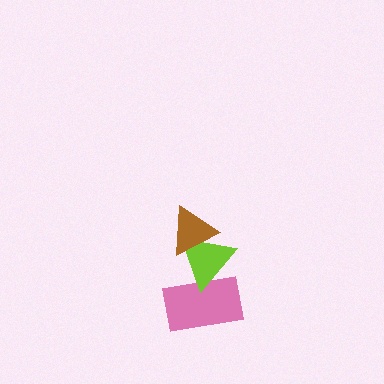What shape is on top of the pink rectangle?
The lime triangle is on top of the pink rectangle.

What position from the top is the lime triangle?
The lime triangle is 2nd from the top.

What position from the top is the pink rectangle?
The pink rectangle is 3rd from the top.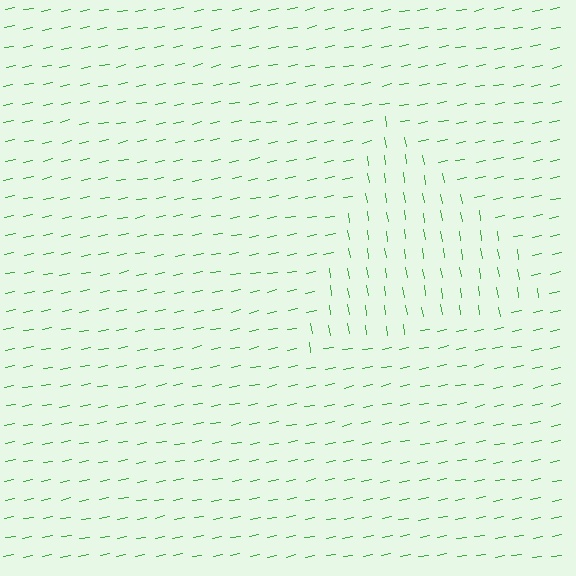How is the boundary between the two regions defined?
The boundary is defined purely by a change in line orientation (approximately 88 degrees difference). All lines are the same color and thickness.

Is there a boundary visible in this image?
Yes, there is a texture boundary formed by a change in line orientation.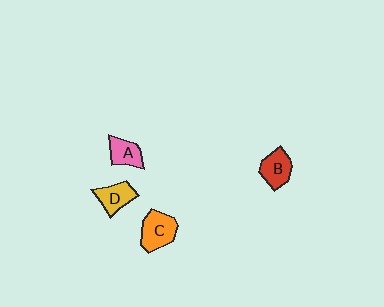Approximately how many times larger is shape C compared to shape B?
Approximately 1.2 times.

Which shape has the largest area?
Shape C (orange).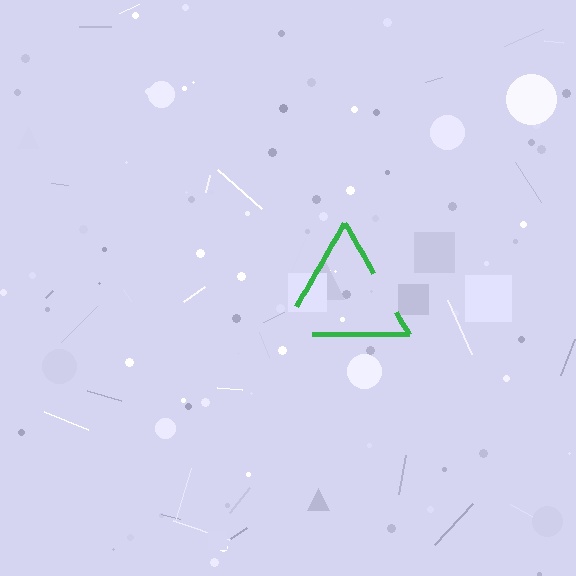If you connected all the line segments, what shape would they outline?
They would outline a triangle.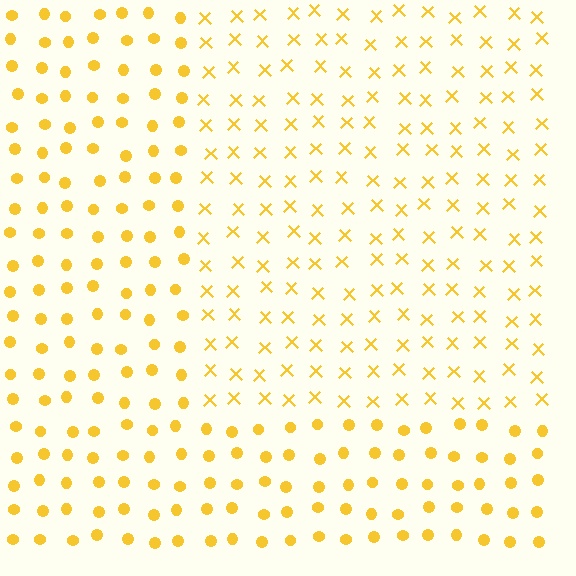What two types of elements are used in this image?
The image uses X marks inside the rectangle region and circles outside it.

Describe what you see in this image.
The image is filled with small yellow elements arranged in a uniform grid. A rectangle-shaped region contains X marks, while the surrounding area contains circles. The boundary is defined purely by the change in element shape.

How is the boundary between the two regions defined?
The boundary is defined by a change in element shape: X marks inside vs. circles outside. All elements share the same color and spacing.